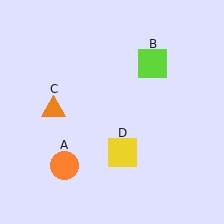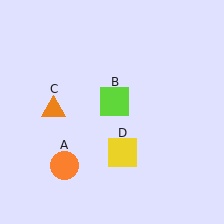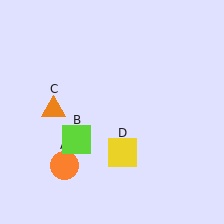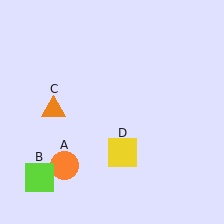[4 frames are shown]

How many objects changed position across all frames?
1 object changed position: lime square (object B).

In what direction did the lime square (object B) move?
The lime square (object B) moved down and to the left.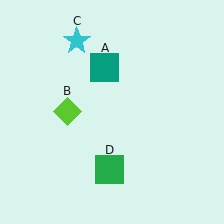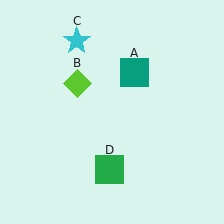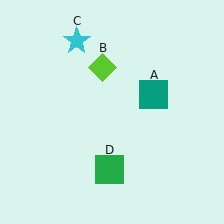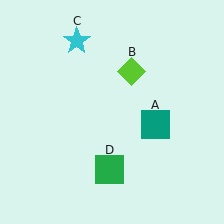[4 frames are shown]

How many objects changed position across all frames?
2 objects changed position: teal square (object A), lime diamond (object B).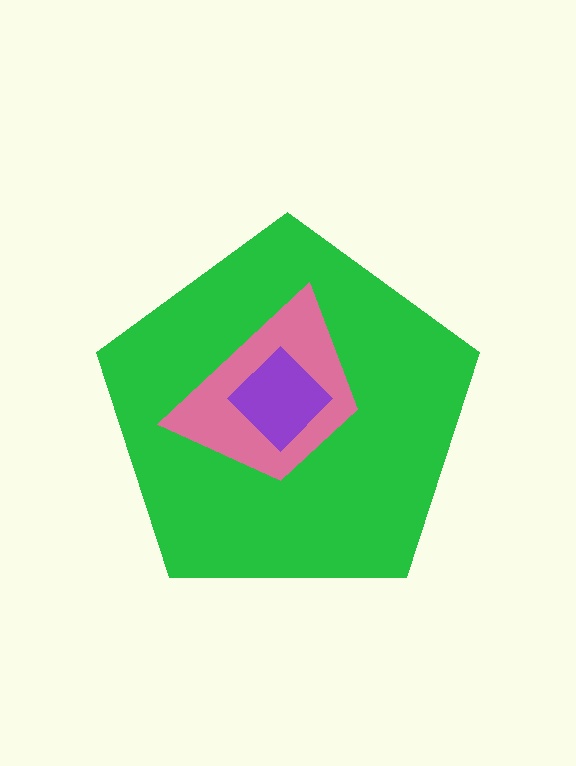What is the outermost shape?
The green pentagon.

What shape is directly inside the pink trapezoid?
The purple diamond.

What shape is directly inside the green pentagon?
The pink trapezoid.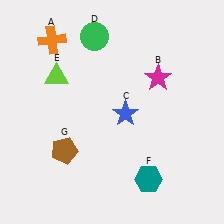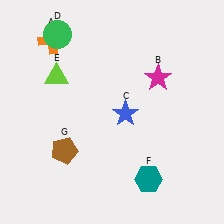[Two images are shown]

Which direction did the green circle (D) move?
The green circle (D) moved left.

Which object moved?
The green circle (D) moved left.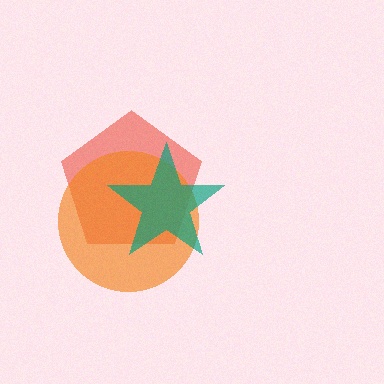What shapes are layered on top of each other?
The layered shapes are: a red pentagon, an orange circle, a teal star.